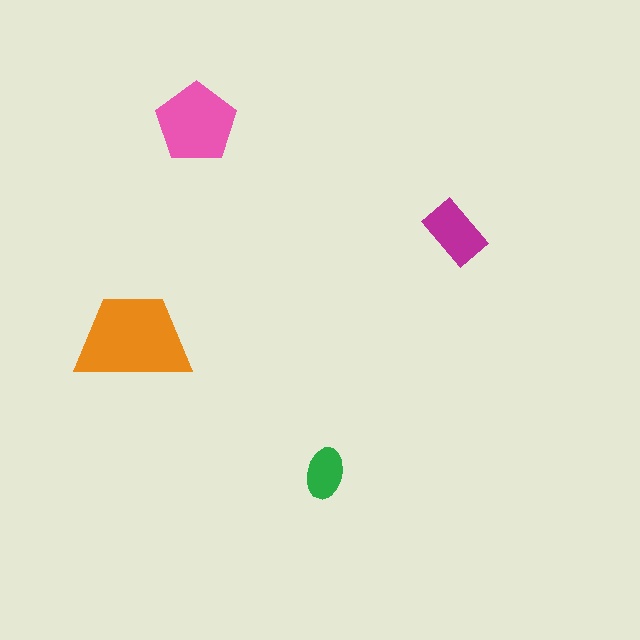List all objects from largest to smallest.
The orange trapezoid, the pink pentagon, the magenta rectangle, the green ellipse.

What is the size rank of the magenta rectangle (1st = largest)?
3rd.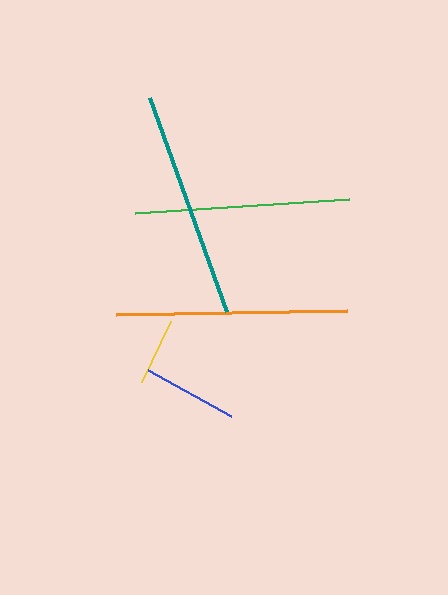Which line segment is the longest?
The orange line is the longest at approximately 230 pixels.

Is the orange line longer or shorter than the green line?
The orange line is longer than the green line.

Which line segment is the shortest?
The yellow line is the shortest at approximately 68 pixels.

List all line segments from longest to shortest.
From longest to shortest: orange, teal, green, blue, yellow.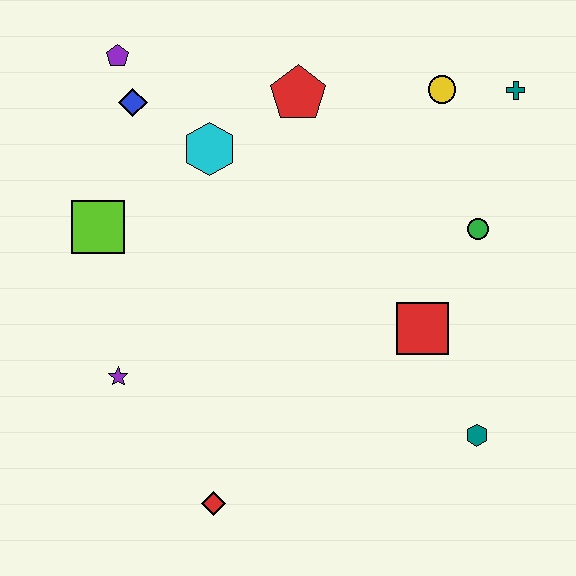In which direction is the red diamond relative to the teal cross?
The red diamond is below the teal cross.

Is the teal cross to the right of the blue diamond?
Yes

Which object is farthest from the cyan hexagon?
The teal hexagon is farthest from the cyan hexagon.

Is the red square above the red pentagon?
No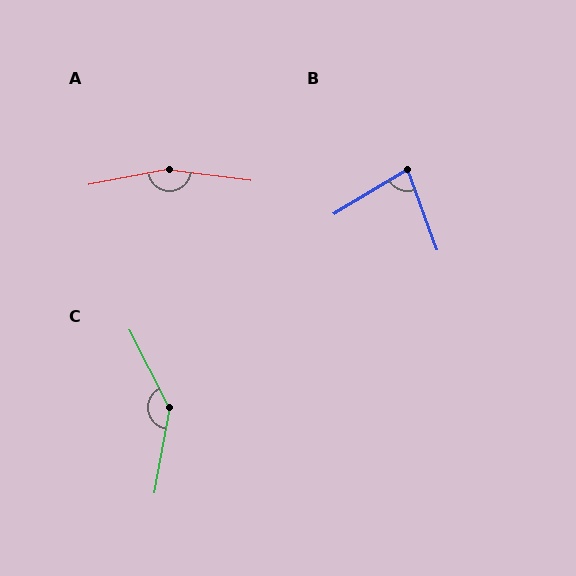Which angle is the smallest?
B, at approximately 79 degrees.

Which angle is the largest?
A, at approximately 161 degrees.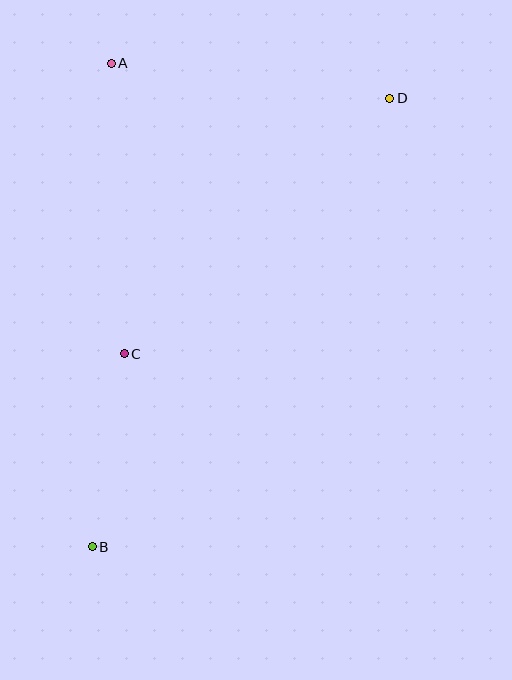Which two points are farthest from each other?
Points B and D are farthest from each other.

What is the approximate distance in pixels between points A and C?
The distance between A and C is approximately 291 pixels.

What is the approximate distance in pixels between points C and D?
The distance between C and D is approximately 369 pixels.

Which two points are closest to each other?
Points B and C are closest to each other.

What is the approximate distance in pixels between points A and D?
The distance between A and D is approximately 280 pixels.